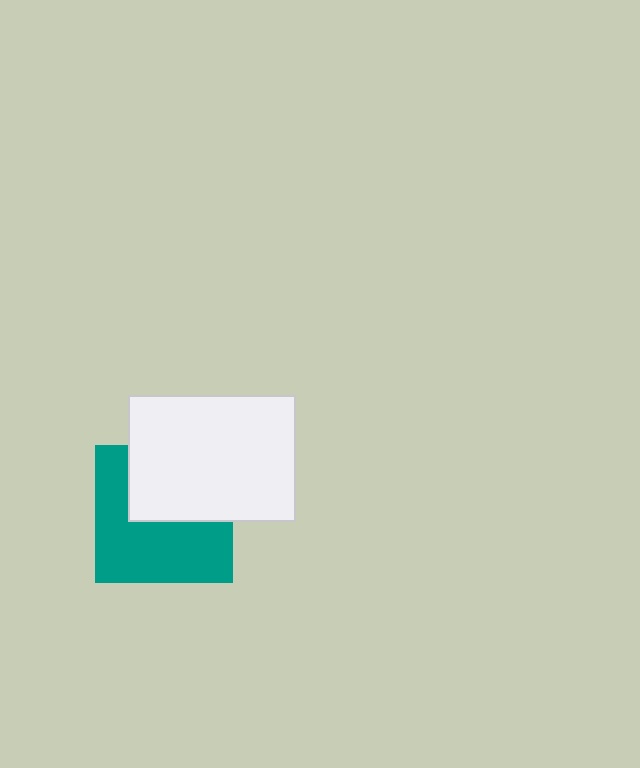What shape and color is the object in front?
The object in front is a white rectangle.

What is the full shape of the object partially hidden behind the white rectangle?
The partially hidden object is a teal square.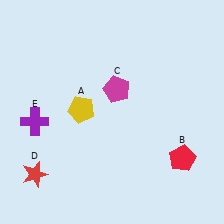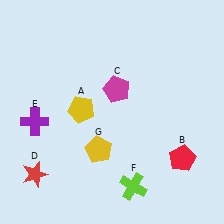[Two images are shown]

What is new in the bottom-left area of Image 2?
A yellow pentagon (G) was added in the bottom-left area of Image 2.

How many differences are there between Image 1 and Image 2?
There are 2 differences between the two images.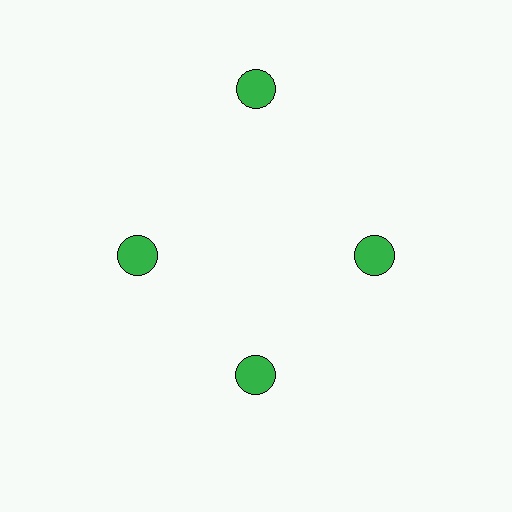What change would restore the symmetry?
The symmetry would be restored by moving it inward, back onto the ring so that all 4 circles sit at equal angles and equal distance from the center.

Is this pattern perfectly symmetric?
No. The 4 green circles are arranged in a ring, but one element near the 12 o'clock position is pushed outward from the center, breaking the 4-fold rotational symmetry.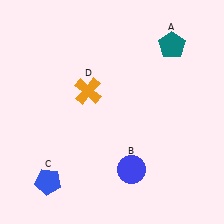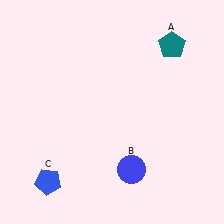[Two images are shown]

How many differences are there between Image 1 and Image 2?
There is 1 difference between the two images.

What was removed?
The orange cross (D) was removed in Image 2.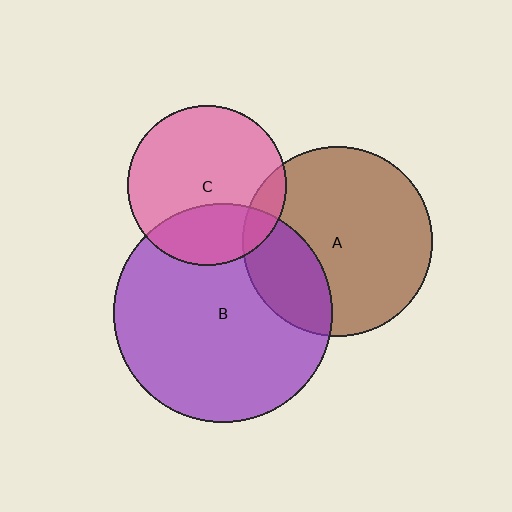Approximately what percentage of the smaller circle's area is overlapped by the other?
Approximately 25%.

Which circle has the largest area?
Circle B (purple).